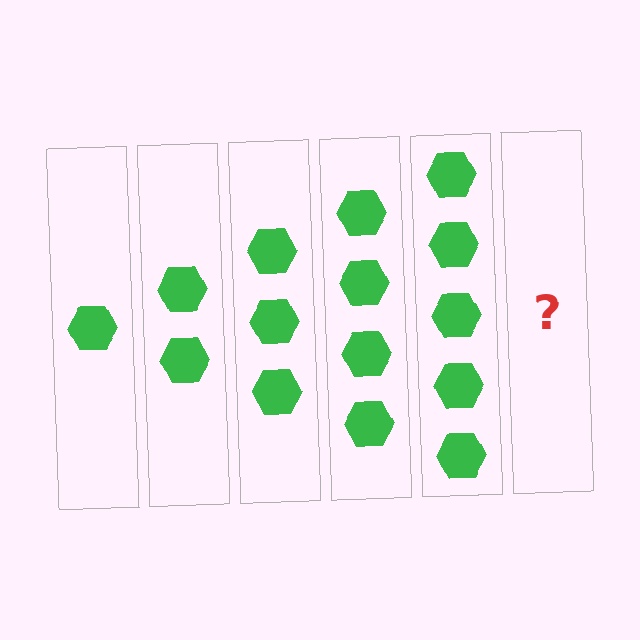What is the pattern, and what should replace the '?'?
The pattern is that each step adds one more hexagon. The '?' should be 6 hexagons.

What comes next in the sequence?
The next element should be 6 hexagons.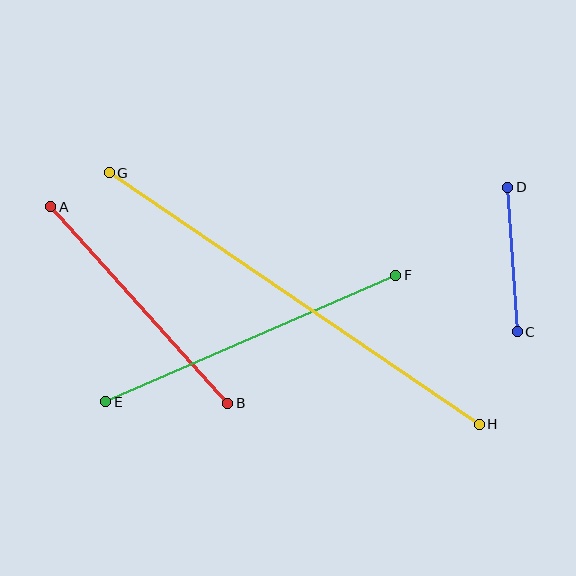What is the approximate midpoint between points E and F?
The midpoint is at approximately (251, 339) pixels.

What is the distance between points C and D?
The distance is approximately 144 pixels.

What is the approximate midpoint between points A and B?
The midpoint is at approximately (139, 305) pixels.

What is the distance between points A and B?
The distance is approximately 265 pixels.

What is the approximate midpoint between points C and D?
The midpoint is at approximately (513, 260) pixels.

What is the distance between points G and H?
The distance is approximately 448 pixels.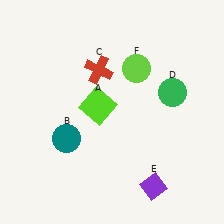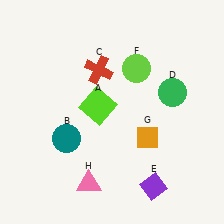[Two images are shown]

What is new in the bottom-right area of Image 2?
An orange diamond (G) was added in the bottom-right area of Image 2.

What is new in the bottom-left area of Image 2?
A pink triangle (H) was added in the bottom-left area of Image 2.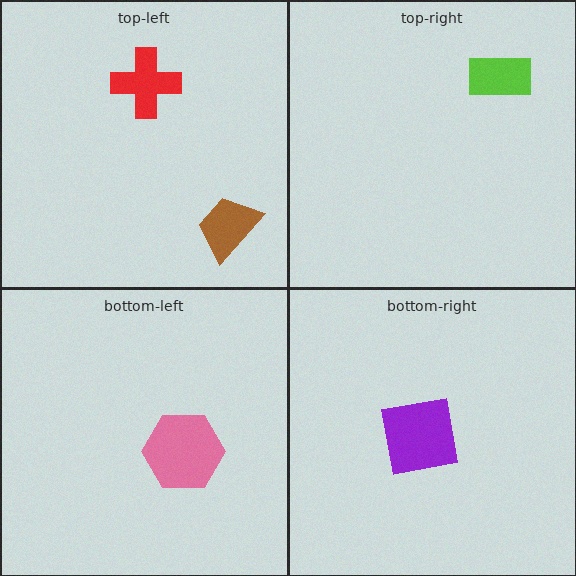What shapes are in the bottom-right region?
The purple square.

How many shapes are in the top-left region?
2.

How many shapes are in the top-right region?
1.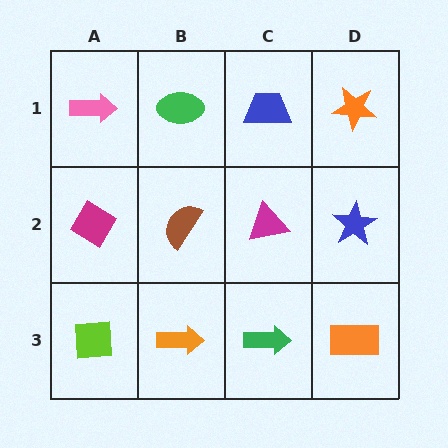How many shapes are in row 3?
4 shapes.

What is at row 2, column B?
A brown semicircle.